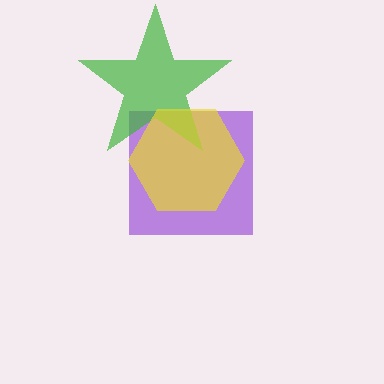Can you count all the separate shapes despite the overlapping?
Yes, there are 3 separate shapes.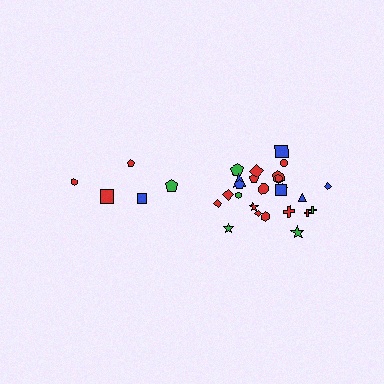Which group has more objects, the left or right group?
The right group.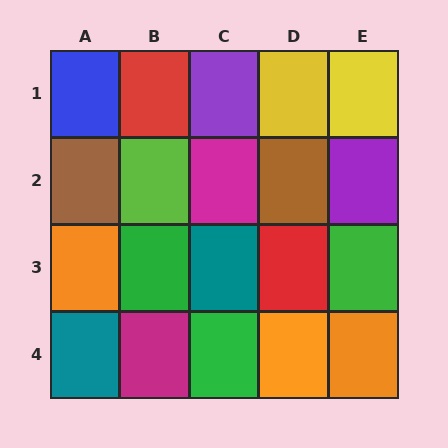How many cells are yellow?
2 cells are yellow.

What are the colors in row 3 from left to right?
Orange, green, teal, red, green.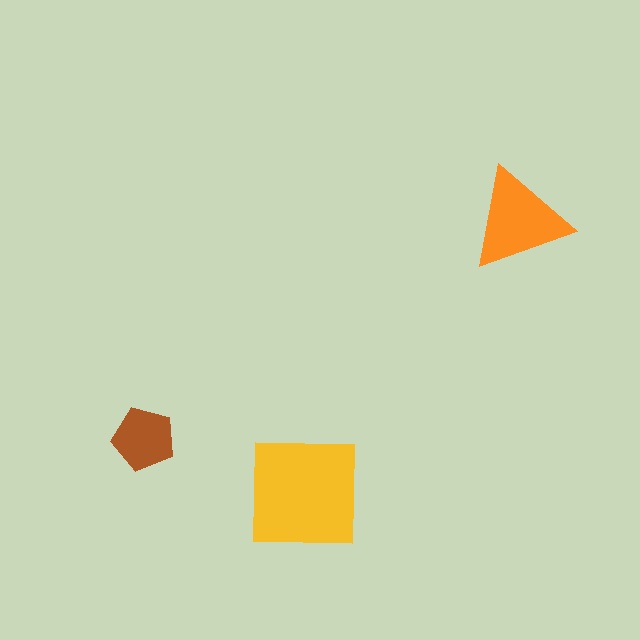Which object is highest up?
The orange triangle is topmost.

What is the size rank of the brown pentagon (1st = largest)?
3rd.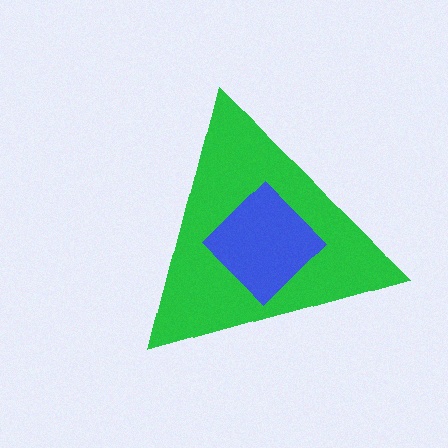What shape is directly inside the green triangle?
The blue diamond.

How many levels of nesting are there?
2.